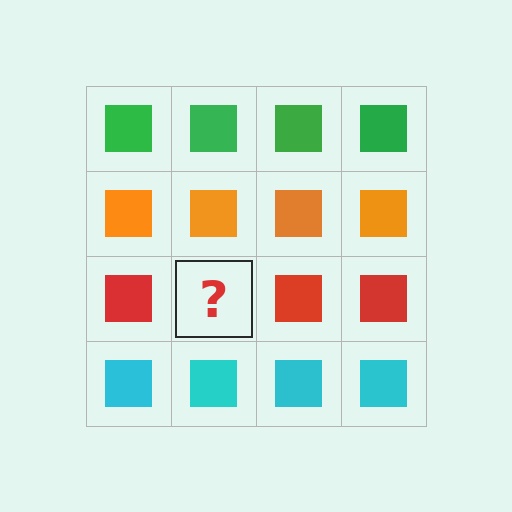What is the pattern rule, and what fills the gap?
The rule is that each row has a consistent color. The gap should be filled with a red square.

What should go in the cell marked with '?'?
The missing cell should contain a red square.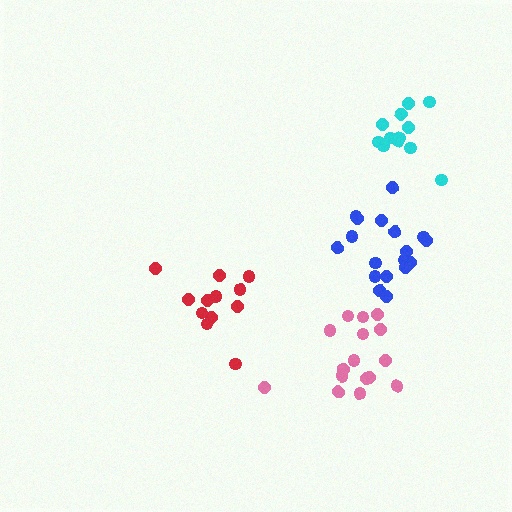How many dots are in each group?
Group 1: 12 dots, Group 2: 18 dots, Group 3: 12 dots, Group 4: 16 dots (58 total).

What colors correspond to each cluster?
The clusters are colored: cyan, blue, red, pink.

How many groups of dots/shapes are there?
There are 4 groups.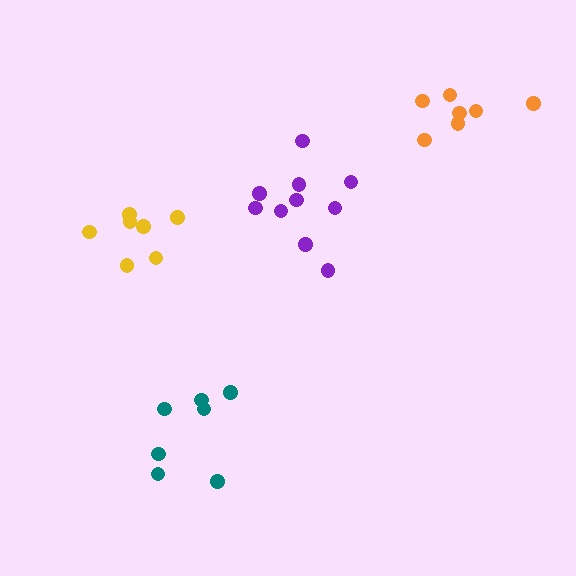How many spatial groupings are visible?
There are 4 spatial groupings.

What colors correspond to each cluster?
The clusters are colored: purple, orange, teal, yellow.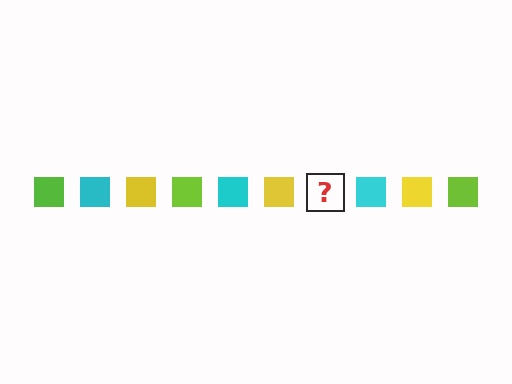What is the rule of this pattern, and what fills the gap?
The rule is that the pattern cycles through lime, cyan, yellow squares. The gap should be filled with a lime square.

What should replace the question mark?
The question mark should be replaced with a lime square.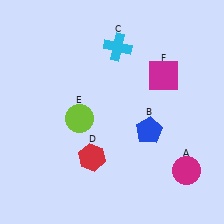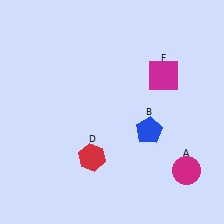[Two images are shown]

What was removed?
The lime circle (E), the cyan cross (C) were removed in Image 2.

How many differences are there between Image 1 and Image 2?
There are 2 differences between the two images.